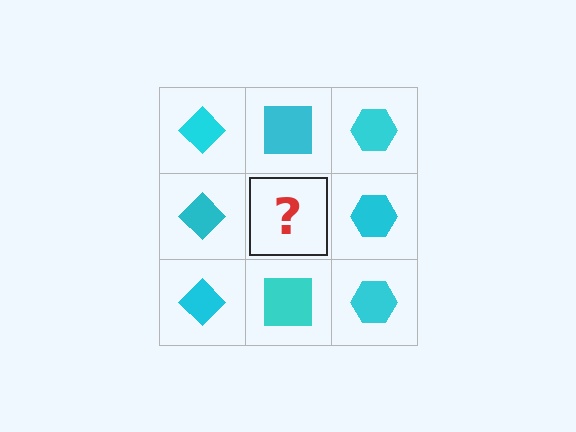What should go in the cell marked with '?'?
The missing cell should contain a cyan square.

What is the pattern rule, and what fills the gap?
The rule is that each column has a consistent shape. The gap should be filled with a cyan square.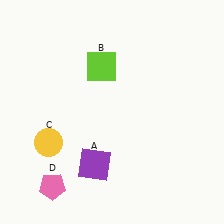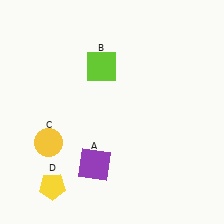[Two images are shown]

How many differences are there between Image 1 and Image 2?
There is 1 difference between the two images.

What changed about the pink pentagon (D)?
In Image 1, D is pink. In Image 2, it changed to yellow.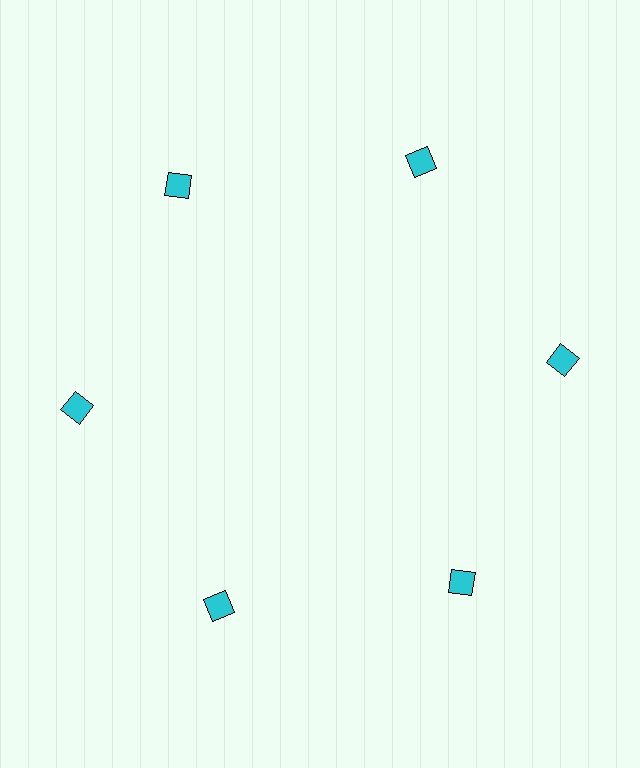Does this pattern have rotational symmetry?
Yes, this pattern has 6-fold rotational symmetry. It looks the same after rotating 60 degrees around the center.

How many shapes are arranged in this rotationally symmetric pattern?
There are 6 shapes, arranged in 6 groups of 1.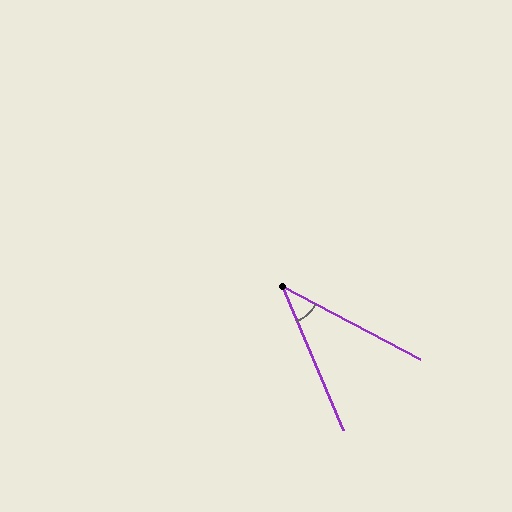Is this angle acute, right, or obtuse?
It is acute.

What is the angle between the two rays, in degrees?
Approximately 39 degrees.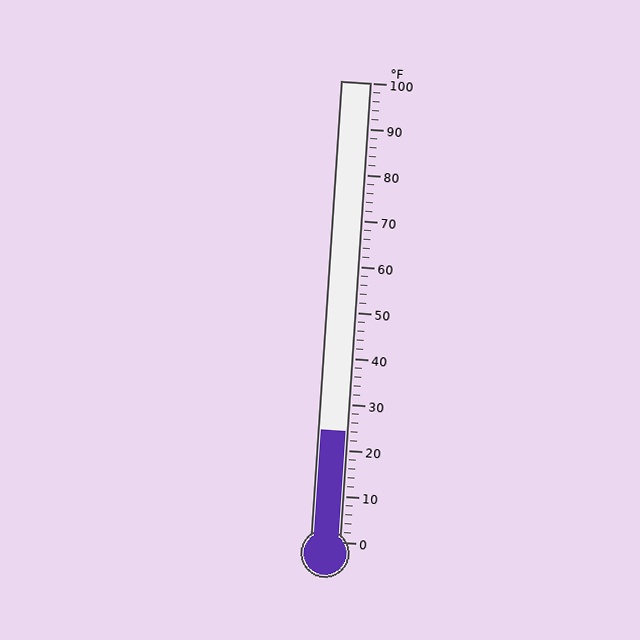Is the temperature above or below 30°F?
The temperature is below 30°F.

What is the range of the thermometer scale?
The thermometer scale ranges from 0°F to 100°F.